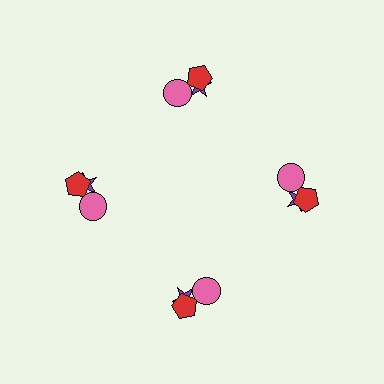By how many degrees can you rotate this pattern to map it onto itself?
The pattern maps onto itself every 90 degrees of rotation.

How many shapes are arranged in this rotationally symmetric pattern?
There are 12 shapes, arranged in 4 groups of 3.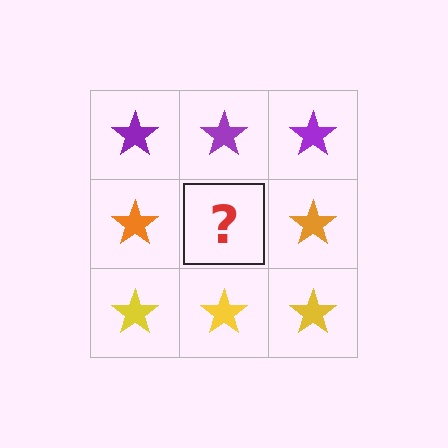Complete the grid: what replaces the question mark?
The question mark should be replaced with an orange star.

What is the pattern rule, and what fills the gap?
The rule is that each row has a consistent color. The gap should be filled with an orange star.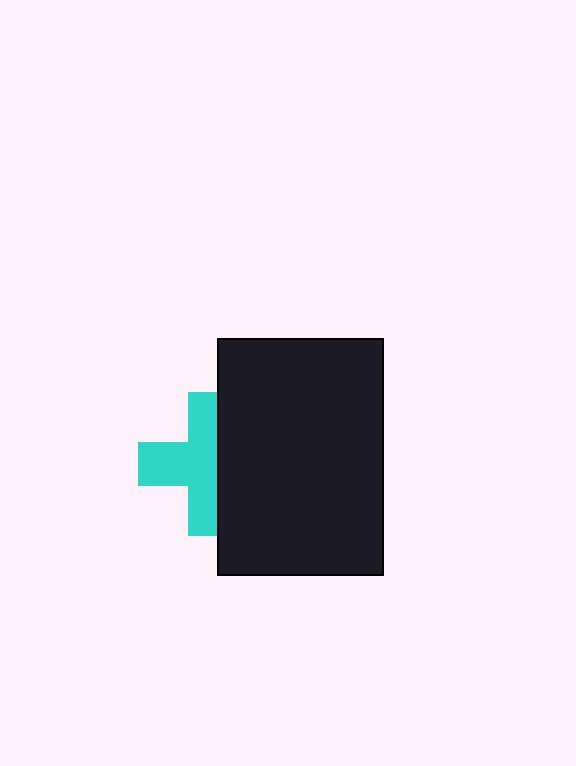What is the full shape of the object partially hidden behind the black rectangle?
The partially hidden object is a cyan cross.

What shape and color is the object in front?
The object in front is a black rectangle.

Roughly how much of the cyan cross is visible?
About half of it is visible (roughly 61%).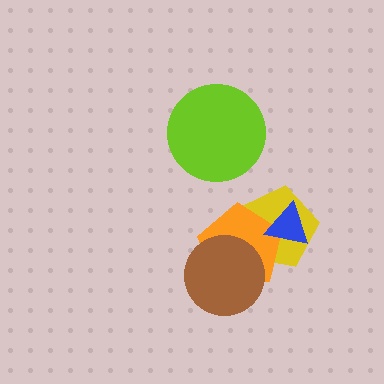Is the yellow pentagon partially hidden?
Yes, it is partially covered by another shape.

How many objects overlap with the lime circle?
0 objects overlap with the lime circle.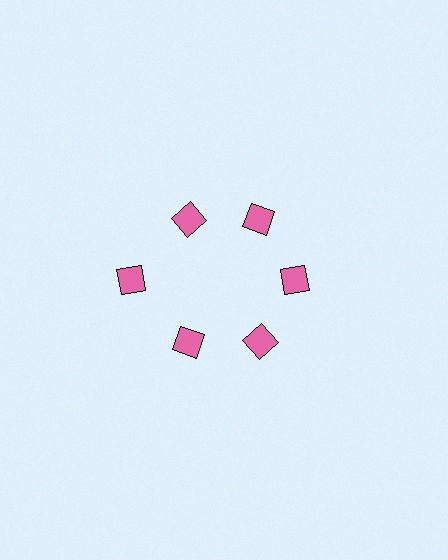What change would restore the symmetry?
The symmetry would be restored by moving it inward, back onto the ring so that all 6 squares sit at equal angles and equal distance from the center.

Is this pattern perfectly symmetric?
No. The 6 pink squares are arranged in a ring, but one element near the 9 o'clock position is pushed outward from the center, breaking the 6-fold rotational symmetry.